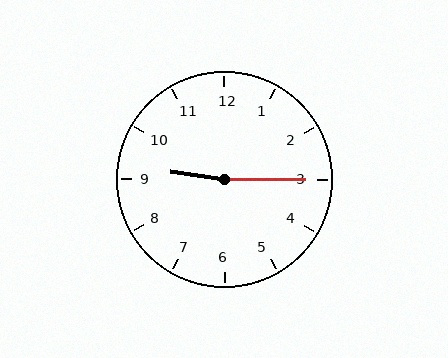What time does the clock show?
9:15.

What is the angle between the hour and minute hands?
Approximately 172 degrees.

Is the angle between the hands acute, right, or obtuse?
It is obtuse.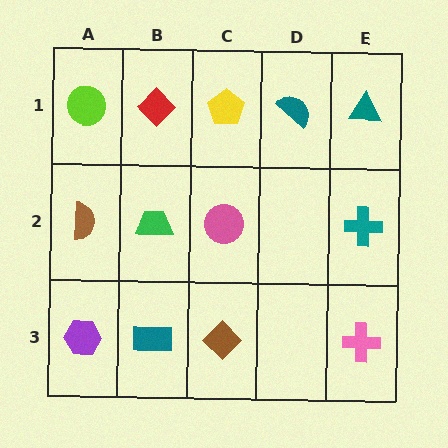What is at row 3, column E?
A pink cross.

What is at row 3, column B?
A teal rectangle.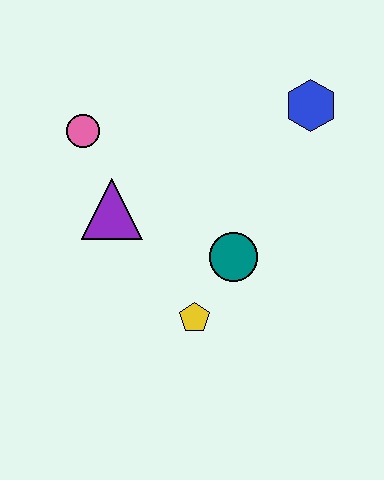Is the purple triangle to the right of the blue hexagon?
No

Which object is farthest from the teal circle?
The pink circle is farthest from the teal circle.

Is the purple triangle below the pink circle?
Yes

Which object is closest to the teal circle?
The yellow pentagon is closest to the teal circle.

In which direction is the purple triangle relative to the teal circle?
The purple triangle is to the left of the teal circle.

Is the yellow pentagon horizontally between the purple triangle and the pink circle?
No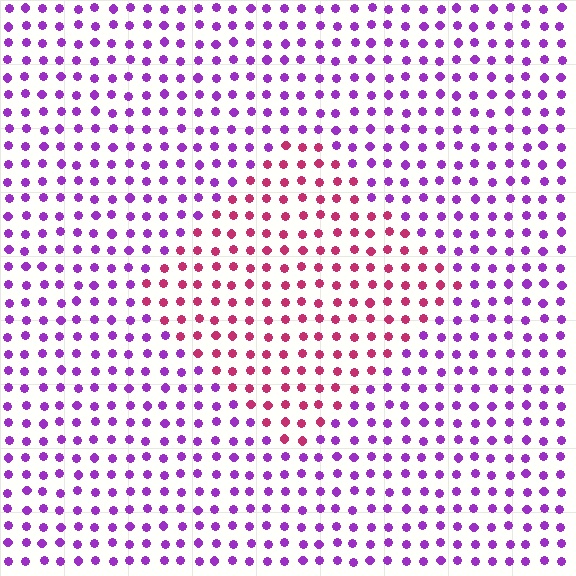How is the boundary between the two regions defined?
The boundary is defined purely by a slight shift in hue (about 50 degrees). Spacing, size, and orientation are identical on both sides.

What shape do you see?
I see a diamond.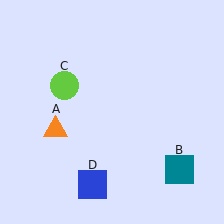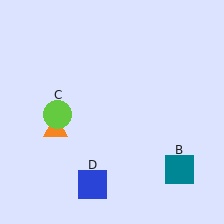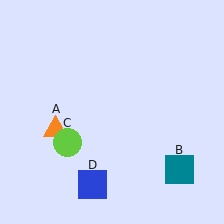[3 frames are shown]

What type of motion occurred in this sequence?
The lime circle (object C) rotated counterclockwise around the center of the scene.